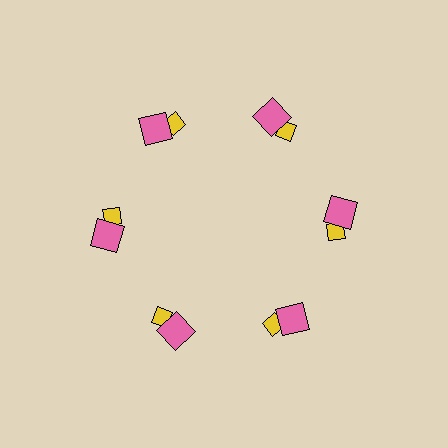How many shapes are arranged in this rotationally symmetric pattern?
There are 12 shapes, arranged in 6 groups of 2.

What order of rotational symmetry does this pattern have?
This pattern has 6-fold rotational symmetry.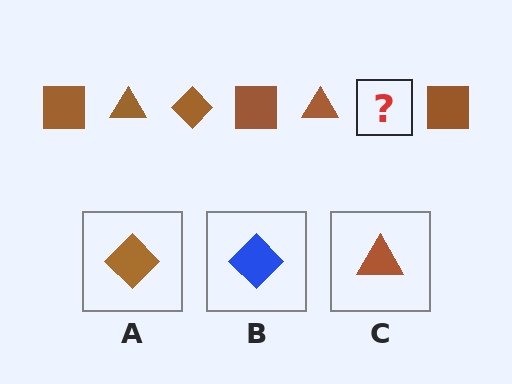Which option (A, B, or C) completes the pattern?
A.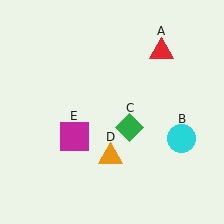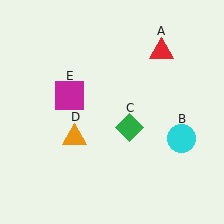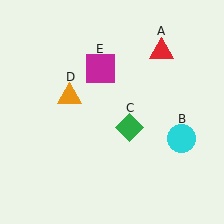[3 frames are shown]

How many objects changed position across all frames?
2 objects changed position: orange triangle (object D), magenta square (object E).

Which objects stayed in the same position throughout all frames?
Red triangle (object A) and cyan circle (object B) and green diamond (object C) remained stationary.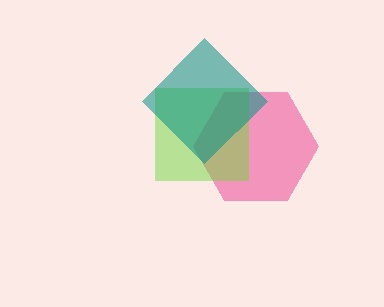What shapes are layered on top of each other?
The layered shapes are: a pink hexagon, a lime square, a teal diamond.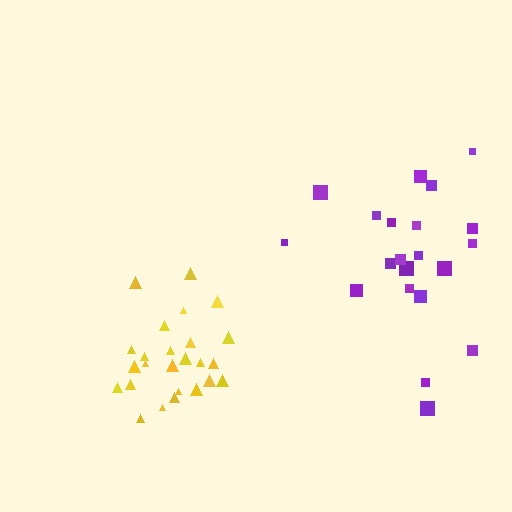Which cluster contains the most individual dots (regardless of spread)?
Yellow (25).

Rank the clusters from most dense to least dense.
yellow, purple.